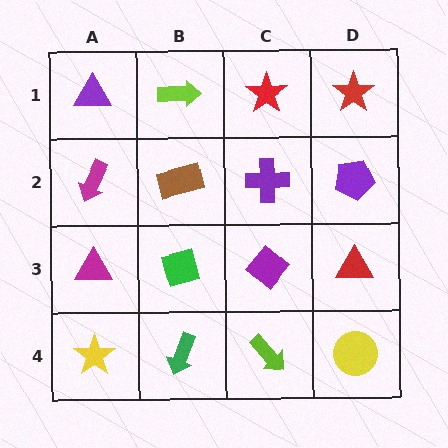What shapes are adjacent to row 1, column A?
A magenta arrow (row 2, column A), a lime arrow (row 1, column B).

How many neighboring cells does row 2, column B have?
4.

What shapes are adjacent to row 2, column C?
A red star (row 1, column C), a purple diamond (row 3, column C), a brown rectangle (row 2, column B), a purple pentagon (row 2, column D).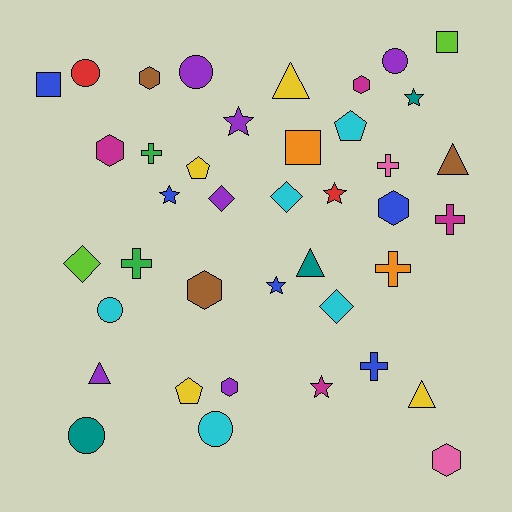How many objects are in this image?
There are 40 objects.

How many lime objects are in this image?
There are 2 lime objects.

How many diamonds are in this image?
There are 4 diamonds.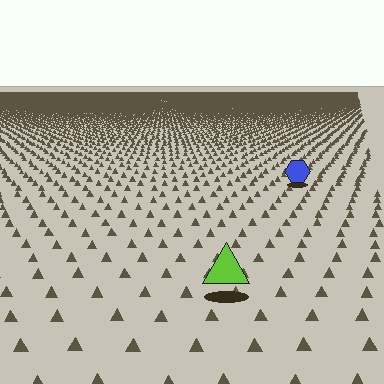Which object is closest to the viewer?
The lime triangle is closest. The texture marks near it are larger and more spread out.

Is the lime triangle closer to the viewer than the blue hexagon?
Yes. The lime triangle is closer — you can tell from the texture gradient: the ground texture is coarser near it.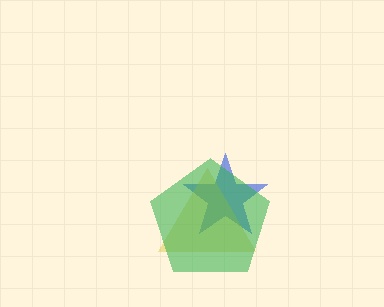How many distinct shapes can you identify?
There are 3 distinct shapes: a blue star, a yellow triangle, a green pentagon.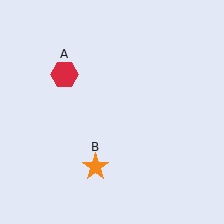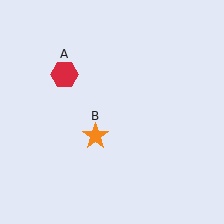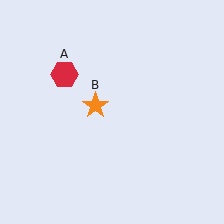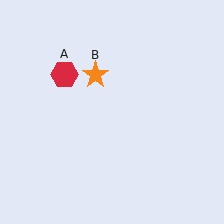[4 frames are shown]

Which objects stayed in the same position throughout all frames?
Red hexagon (object A) remained stationary.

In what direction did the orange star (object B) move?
The orange star (object B) moved up.